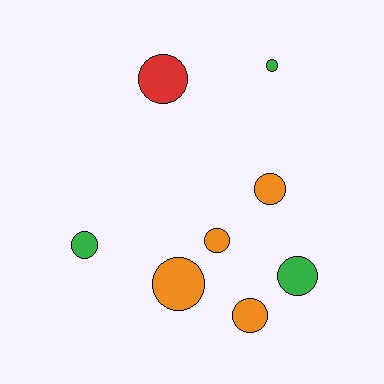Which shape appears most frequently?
Circle, with 8 objects.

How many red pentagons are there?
There are no red pentagons.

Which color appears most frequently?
Orange, with 4 objects.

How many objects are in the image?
There are 8 objects.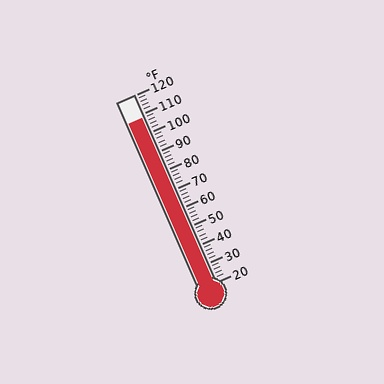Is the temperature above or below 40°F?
The temperature is above 40°F.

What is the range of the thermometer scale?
The thermometer scale ranges from 20°F to 120°F.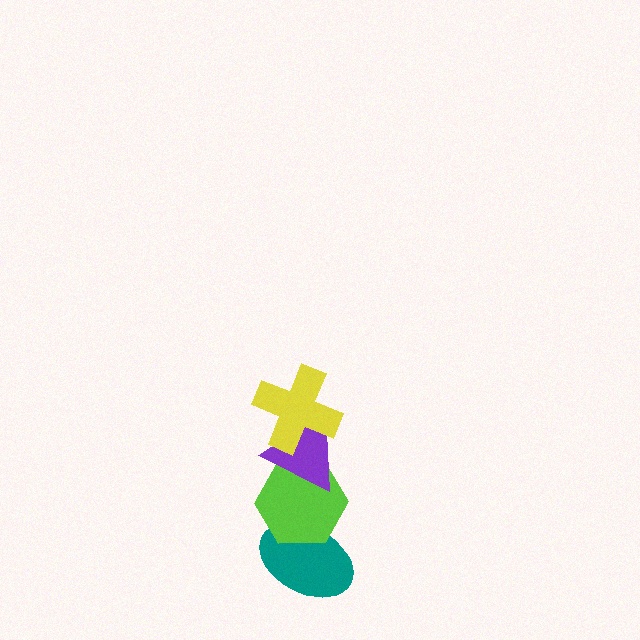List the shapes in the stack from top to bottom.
From top to bottom: the yellow cross, the purple triangle, the lime hexagon, the teal ellipse.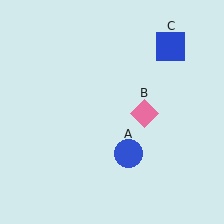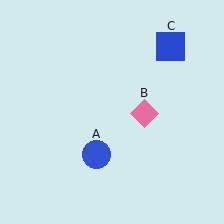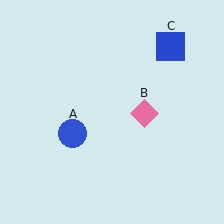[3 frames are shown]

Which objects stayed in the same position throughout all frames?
Pink diamond (object B) and blue square (object C) remained stationary.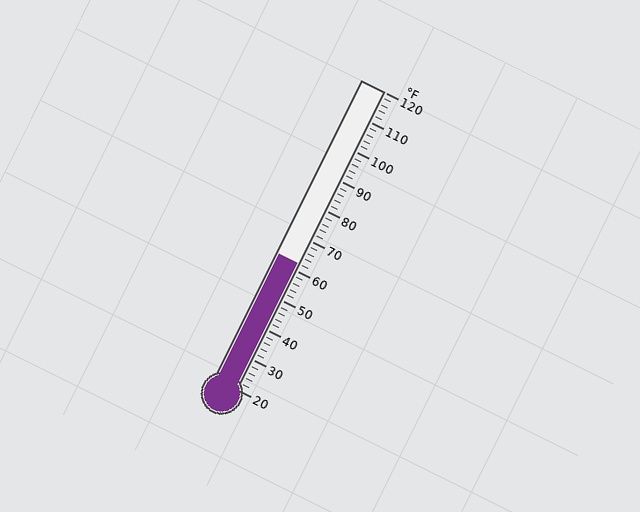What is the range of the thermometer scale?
The thermometer scale ranges from 20°F to 120°F.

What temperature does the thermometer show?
The thermometer shows approximately 62°F.